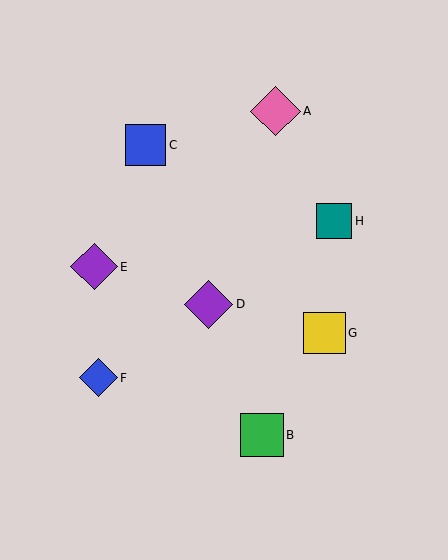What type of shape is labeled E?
Shape E is a purple diamond.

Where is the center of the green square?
The center of the green square is at (262, 435).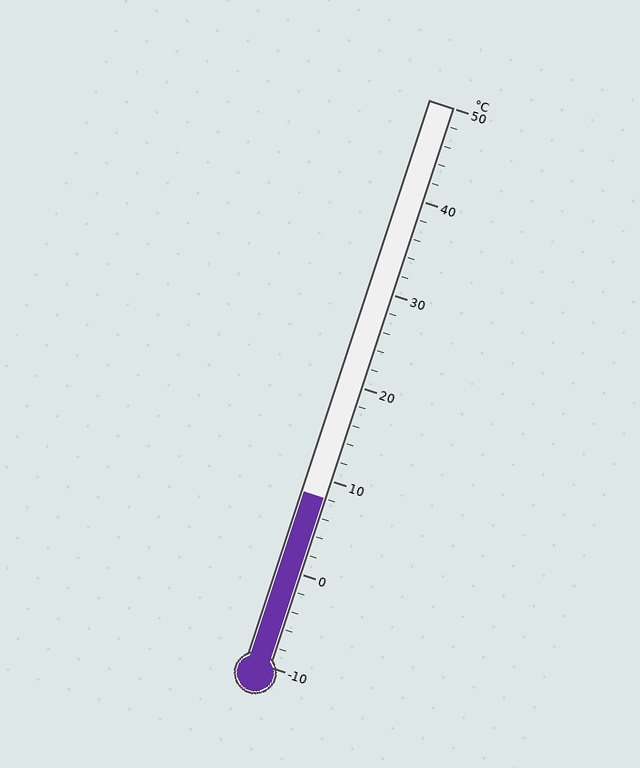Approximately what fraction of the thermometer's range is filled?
The thermometer is filled to approximately 30% of its range.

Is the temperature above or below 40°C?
The temperature is below 40°C.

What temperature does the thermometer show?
The thermometer shows approximately 8°C.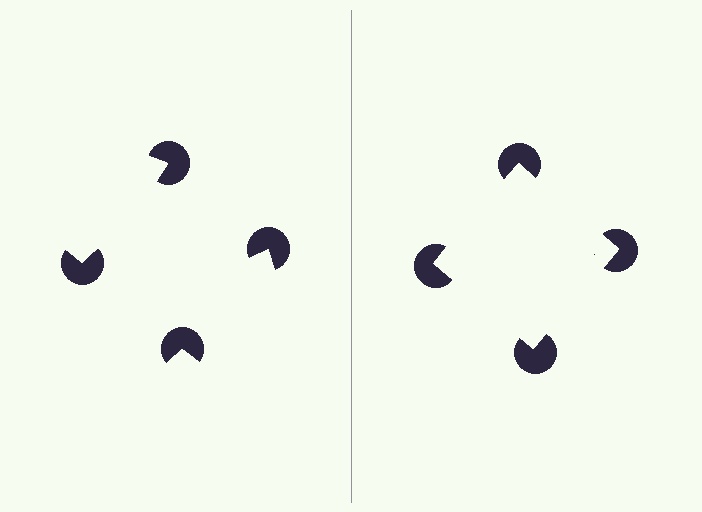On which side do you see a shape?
An illusory square appears on the right side. On the left side the wedge cuts are rotated, so no coherent shape forms.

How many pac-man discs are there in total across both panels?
8 — 4 on each side.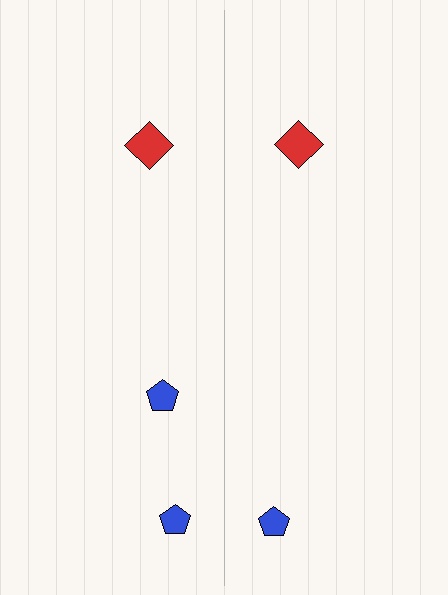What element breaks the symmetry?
A blue pentagon is missing from the right side.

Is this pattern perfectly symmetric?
No, the pattern is not perfectly symmetric. A blue pentagon is missing from the right side.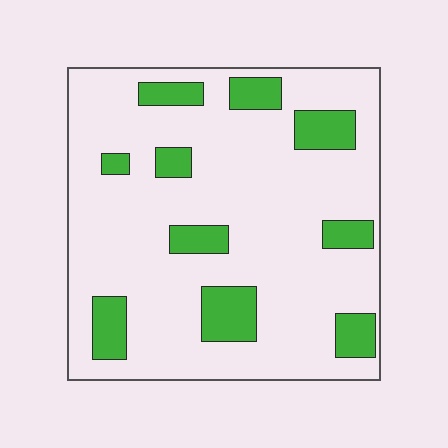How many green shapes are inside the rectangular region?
10.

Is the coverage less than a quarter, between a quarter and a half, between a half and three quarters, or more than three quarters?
Less than a quarter.